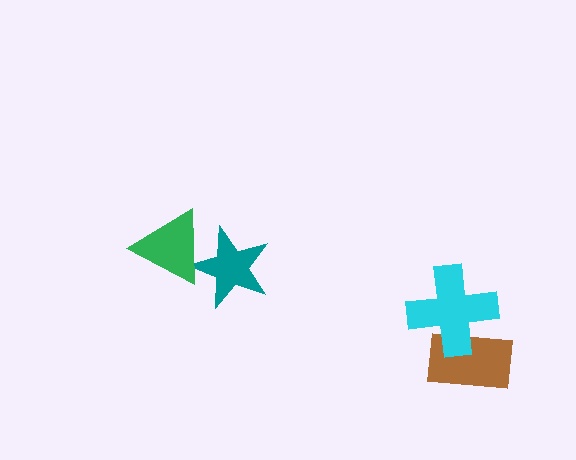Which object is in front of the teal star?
The green triangle is in front of the teal star.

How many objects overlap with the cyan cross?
1 object overlaps with the cyan cross.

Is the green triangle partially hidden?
No, no other shape covers it.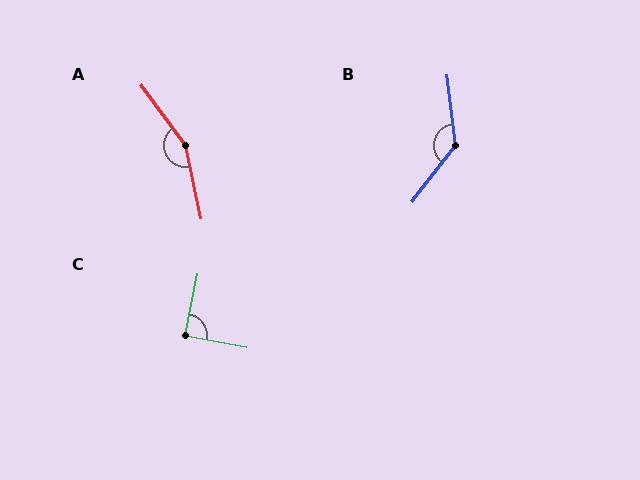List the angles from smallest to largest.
C (89°), B (136°), A (156°).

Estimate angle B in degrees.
Approximately 136 degrees.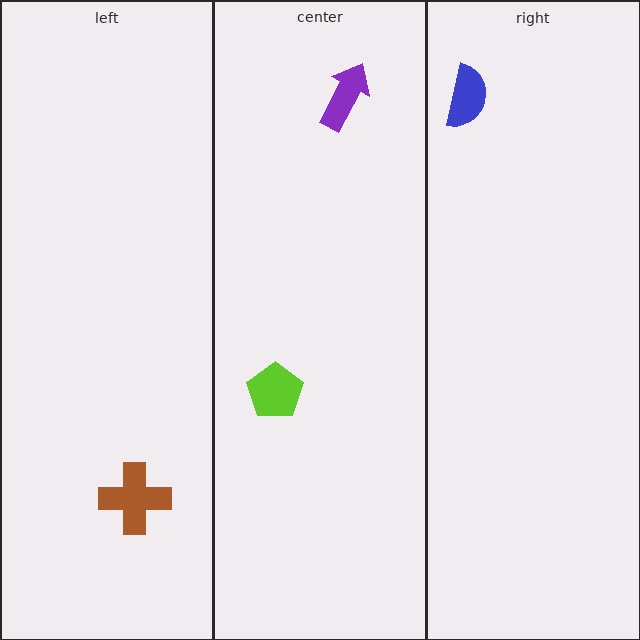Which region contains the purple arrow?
The center region.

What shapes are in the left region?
The brown cross.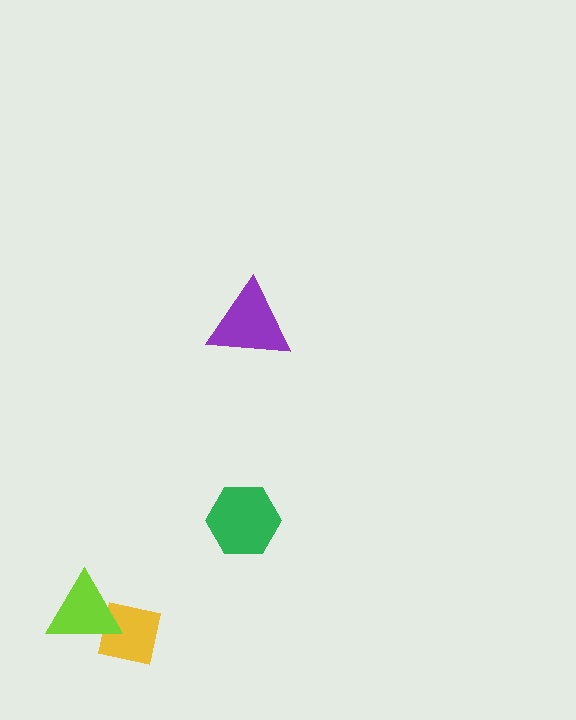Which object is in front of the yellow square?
The lime triangle is in front of the yellow square.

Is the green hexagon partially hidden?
No, no other shape covers it.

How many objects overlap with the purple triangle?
0 objects overlap with the purple triangle.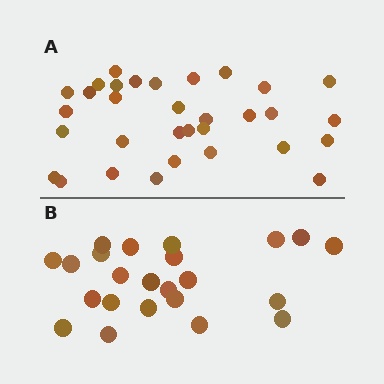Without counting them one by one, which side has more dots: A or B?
Region A (the top region) has more dots.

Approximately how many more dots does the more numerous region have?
Region A has roughly 8 or so more dots than region B.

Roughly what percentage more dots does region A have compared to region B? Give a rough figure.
About 40% more.